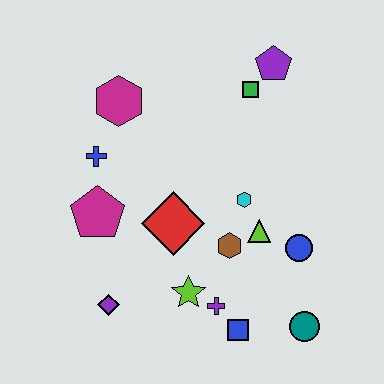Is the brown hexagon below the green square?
Yes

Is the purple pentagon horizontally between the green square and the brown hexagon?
No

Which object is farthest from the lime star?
The purple pentagon is farthest from the lime star.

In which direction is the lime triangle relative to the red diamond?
The lime triangle is to the right of the red diamond.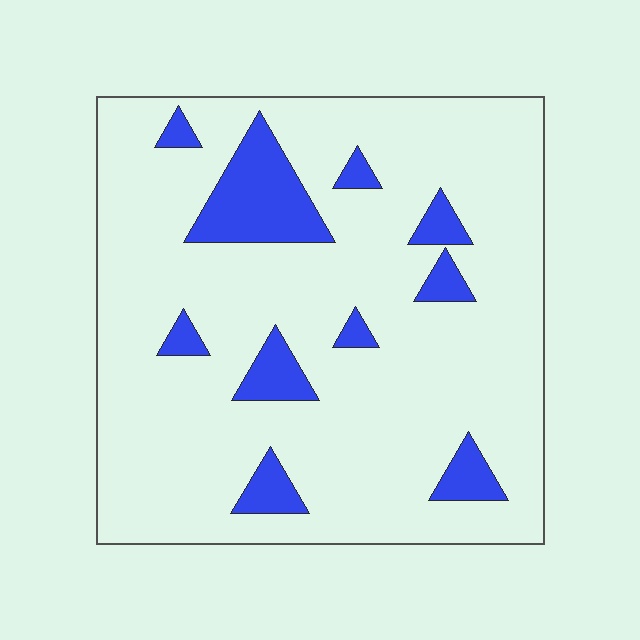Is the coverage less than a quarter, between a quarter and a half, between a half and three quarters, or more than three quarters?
Less than a quarter.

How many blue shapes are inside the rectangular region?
10.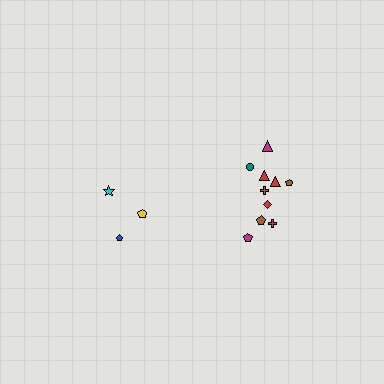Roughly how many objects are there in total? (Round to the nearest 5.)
Roughly 15 objects in total.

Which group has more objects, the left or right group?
The right group.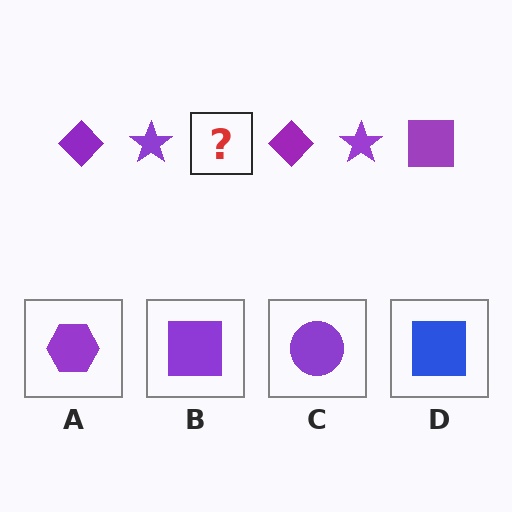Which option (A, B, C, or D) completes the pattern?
B.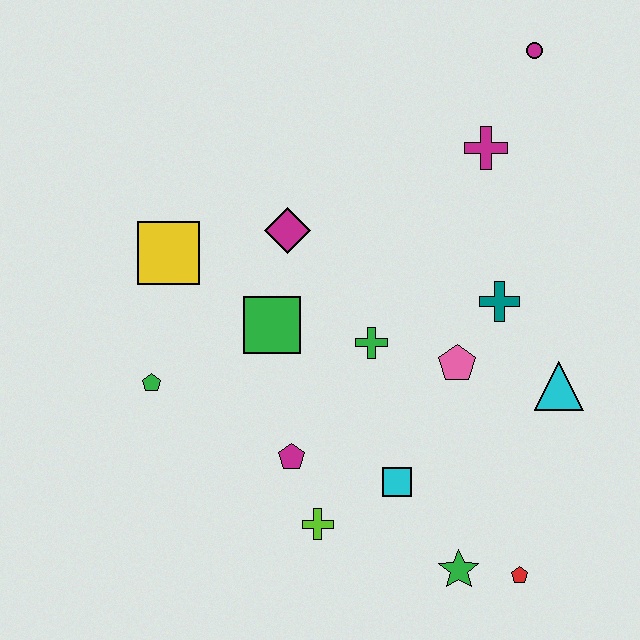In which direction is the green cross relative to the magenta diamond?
The green cross is below the magenta diamond.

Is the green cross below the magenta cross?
Yes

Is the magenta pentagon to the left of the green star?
Yes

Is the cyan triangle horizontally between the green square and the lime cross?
No